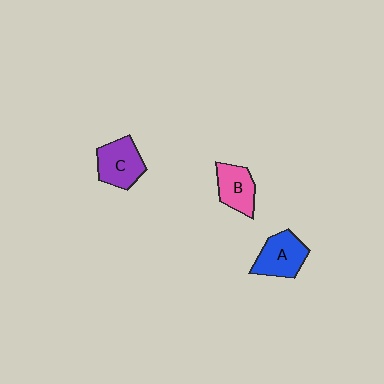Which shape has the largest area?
Shape C (purple).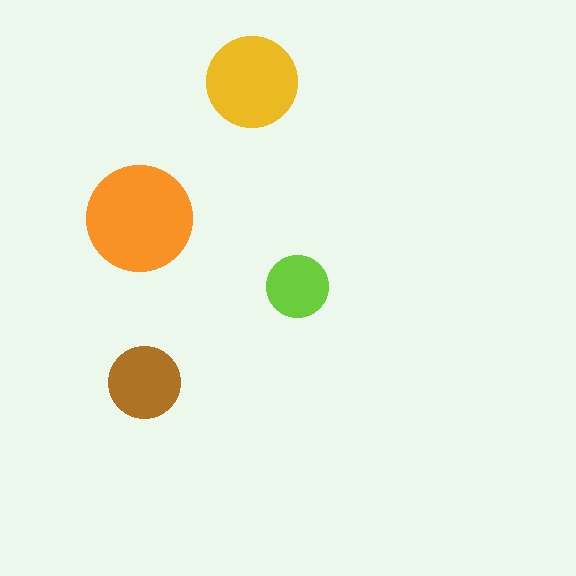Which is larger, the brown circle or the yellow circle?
The yellow one.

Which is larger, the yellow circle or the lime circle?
The yellow one.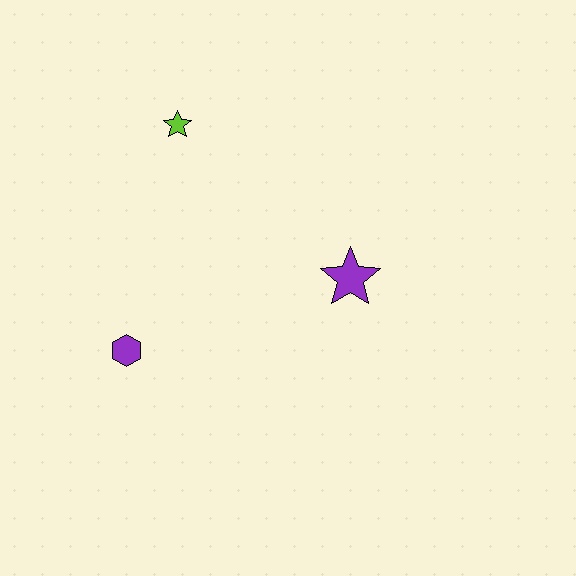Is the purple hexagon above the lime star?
No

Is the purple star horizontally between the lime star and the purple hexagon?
No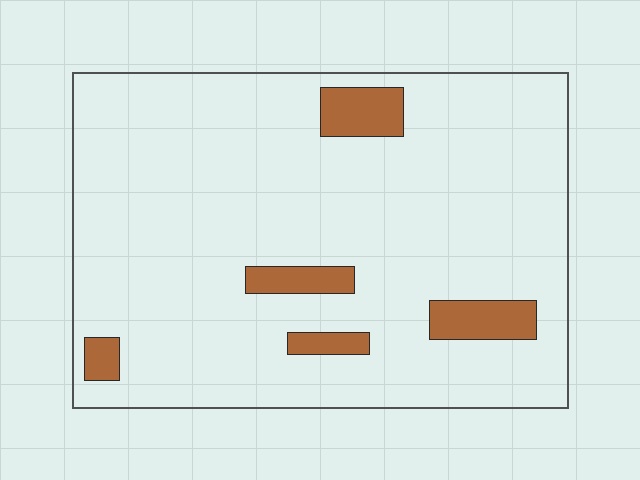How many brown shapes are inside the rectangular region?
5.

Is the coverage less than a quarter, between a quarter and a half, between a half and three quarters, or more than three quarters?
Less than a quarter.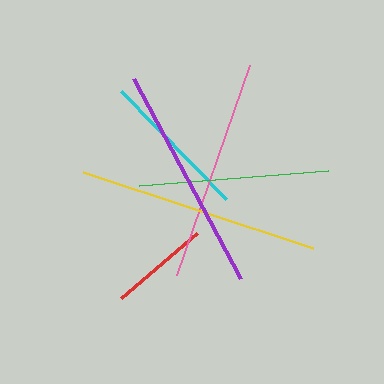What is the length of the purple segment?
The purple segment is approximately 226 pixels long.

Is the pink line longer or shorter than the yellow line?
The yellow line is longer than the pink line.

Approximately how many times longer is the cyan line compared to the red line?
The cyan line is approximately 1.5 times the length of the red line.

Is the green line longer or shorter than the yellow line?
The yellow line is longer than the green line.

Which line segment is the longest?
The yellow line is the longest at approximately 243 pixels.